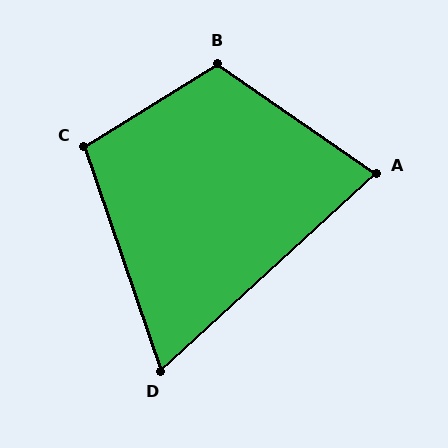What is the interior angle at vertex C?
Approximately 103 degrees (obtuse).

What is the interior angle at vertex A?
Approximately 77 degrees (acute).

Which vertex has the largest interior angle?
B, at approximately 114 degrees.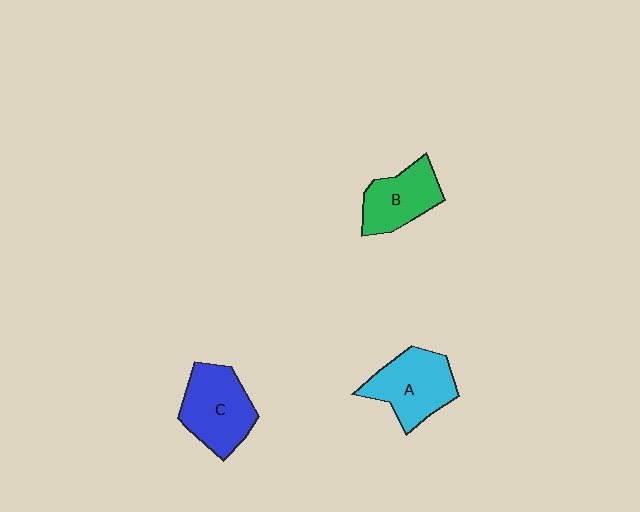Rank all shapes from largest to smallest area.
From largest to smallest: C (blue), A (cyan), B (green).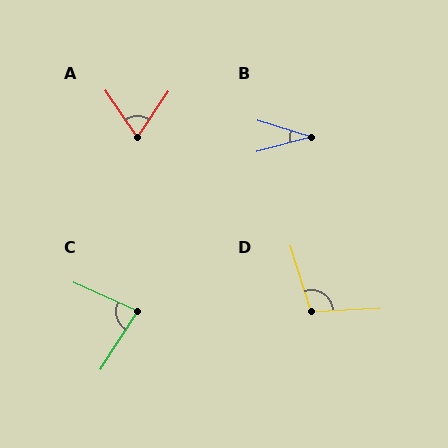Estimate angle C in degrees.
Approximately 82 degrees.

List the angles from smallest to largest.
B (33°), A (69°), C (82°), D (104°).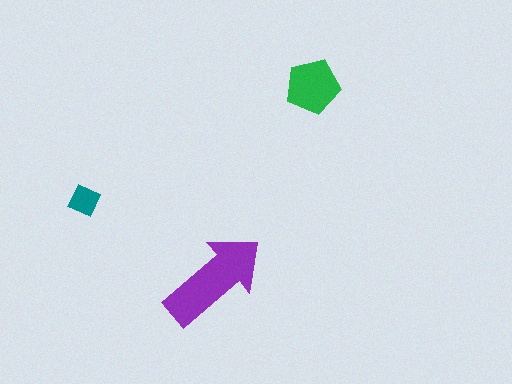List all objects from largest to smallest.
The purple arrow, the green pentagon, the teal diamond.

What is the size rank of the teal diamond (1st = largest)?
3rd.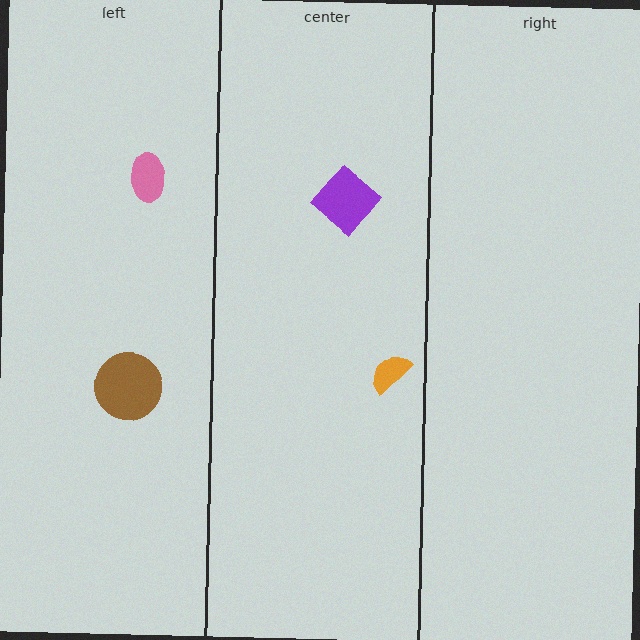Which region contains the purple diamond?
The center region.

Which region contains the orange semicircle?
The center region.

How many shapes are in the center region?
2.